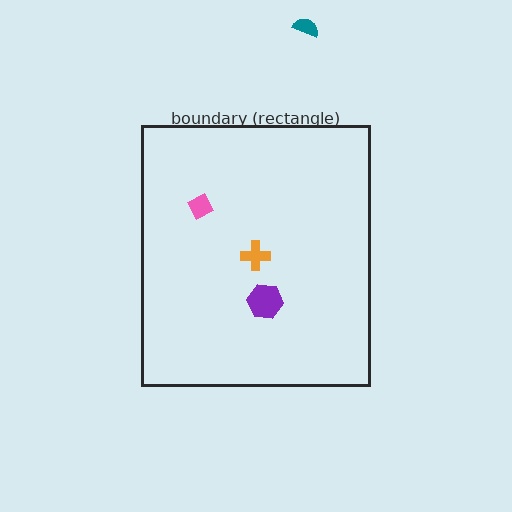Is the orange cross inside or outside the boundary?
Inside.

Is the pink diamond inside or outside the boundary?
Inside.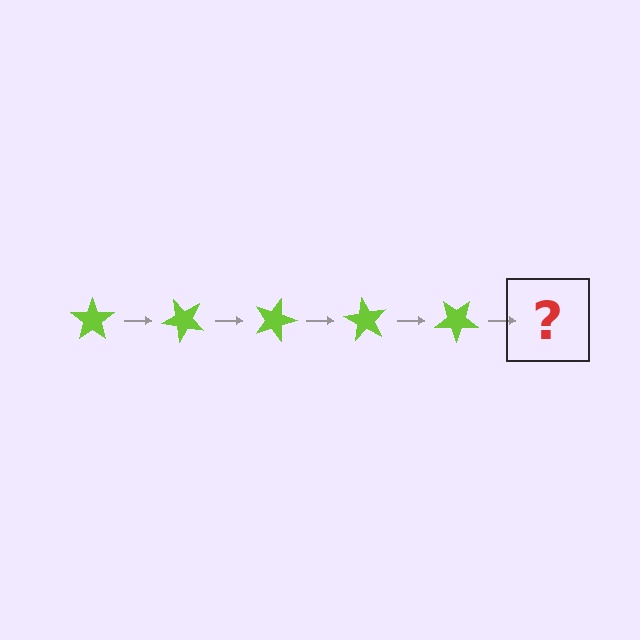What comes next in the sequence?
The next element should be a lime star rotated 225 degrees.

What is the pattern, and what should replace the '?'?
The pattern is that the star rotates 45 degrees each step. The '?' should be a lime star rotated 225 degrees.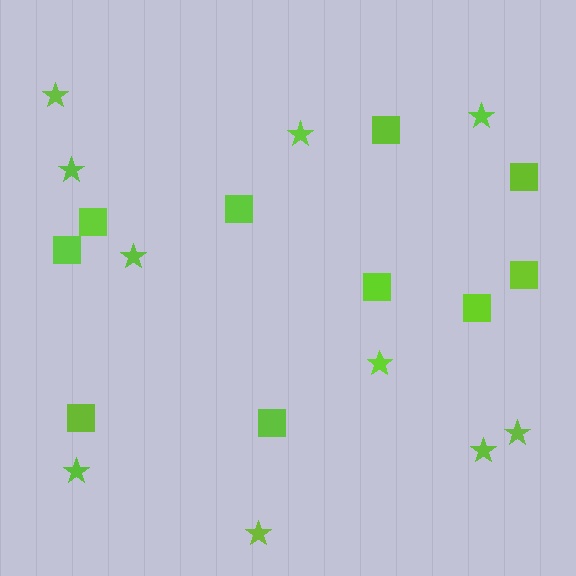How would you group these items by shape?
There are 2 groups: one group of squares (10) and one group of stars (10).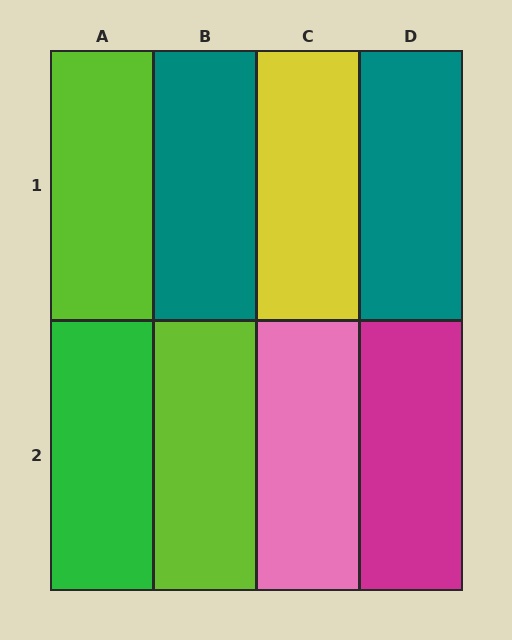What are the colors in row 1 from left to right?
Lime, teal, yellow, teal.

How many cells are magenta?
1 cell is magenta.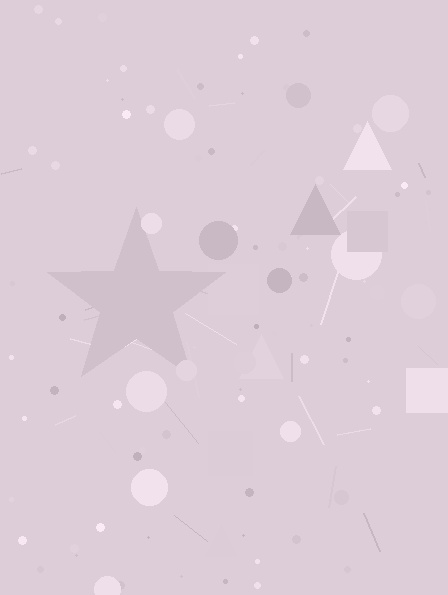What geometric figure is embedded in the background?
A star is embedded in the background.